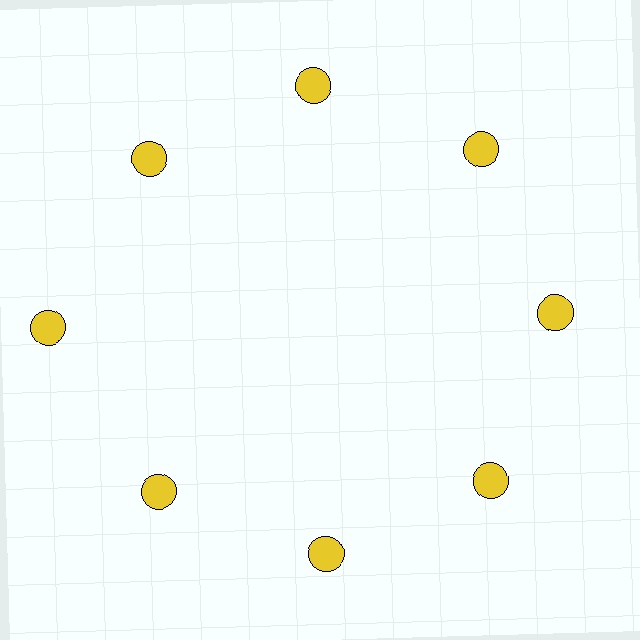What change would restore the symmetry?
The symmetry would be restored by moving it inward, back onto the ring so that all 8 circles sit at equal angles and equal distance from the center.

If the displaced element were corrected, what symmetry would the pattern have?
It would have 8-fold rotational symmetry — the pattern would map onto itself every 45 degrees.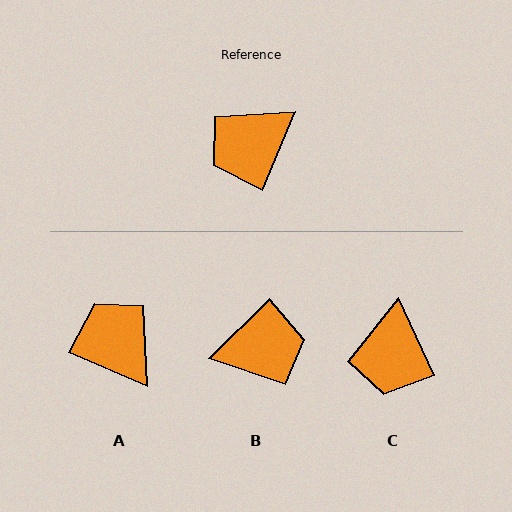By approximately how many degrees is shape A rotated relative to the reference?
Approximately 91 degrees clockwise.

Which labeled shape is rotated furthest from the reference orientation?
B, about 157 degrees away.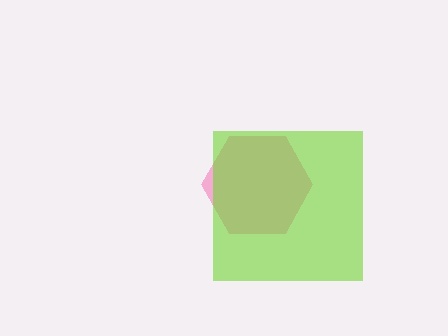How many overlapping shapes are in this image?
There are 2 overlapping shapes in the image.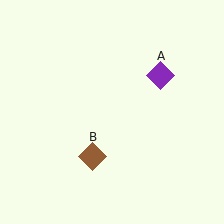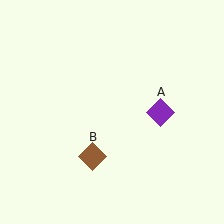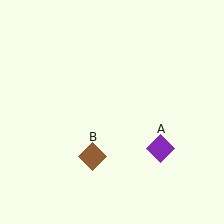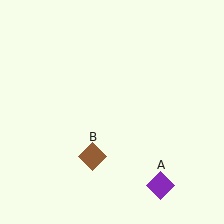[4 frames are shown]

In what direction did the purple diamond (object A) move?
The purple diamond (object A) moved down.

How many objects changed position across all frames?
1 object changed position: purple diamond (object A).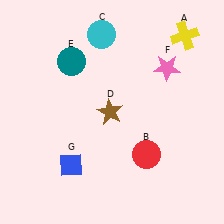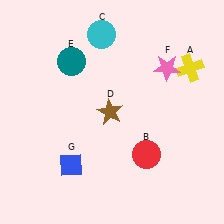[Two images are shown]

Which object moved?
The yellow cross (A) moved down.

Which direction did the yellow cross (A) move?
The yellow cross (A) moved down.